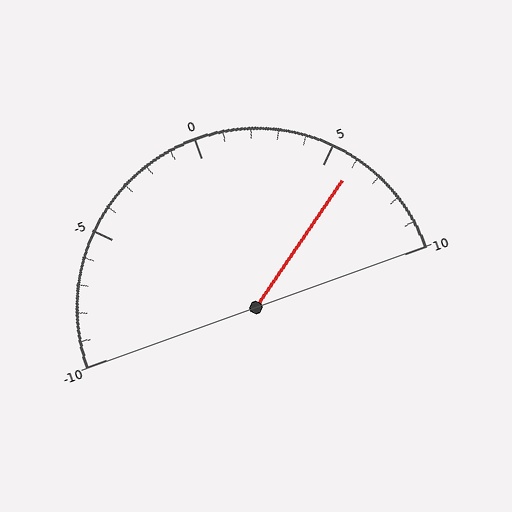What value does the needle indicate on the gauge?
The needle indicates approximately 6.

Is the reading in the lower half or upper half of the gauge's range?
The reading is in the upper half of the range (-10 to 10).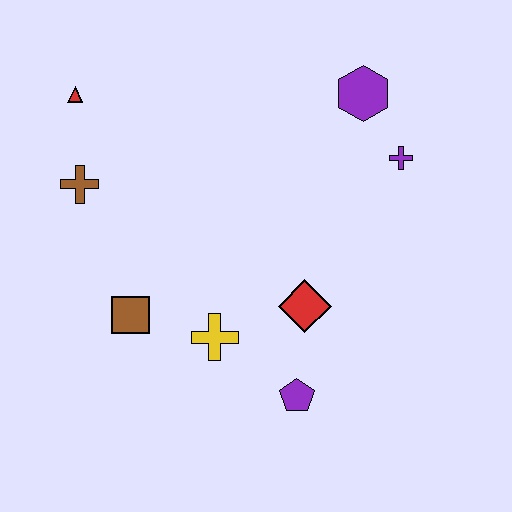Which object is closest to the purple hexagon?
The purple cross is closest to the purple hexagon.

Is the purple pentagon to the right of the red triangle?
Yes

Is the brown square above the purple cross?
No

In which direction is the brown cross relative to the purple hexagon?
The brown cross is to the left of the purple hexagon.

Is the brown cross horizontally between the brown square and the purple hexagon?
No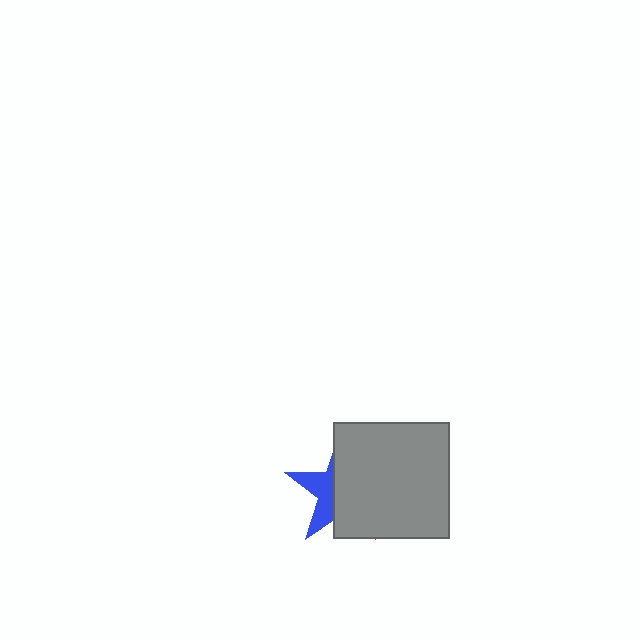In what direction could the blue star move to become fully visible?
The blue star could move left. That would shift it out from behind the gray square entirely.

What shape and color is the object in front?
The object in front is a gray square.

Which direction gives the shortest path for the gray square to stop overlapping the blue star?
Moving right gives the shortest separation.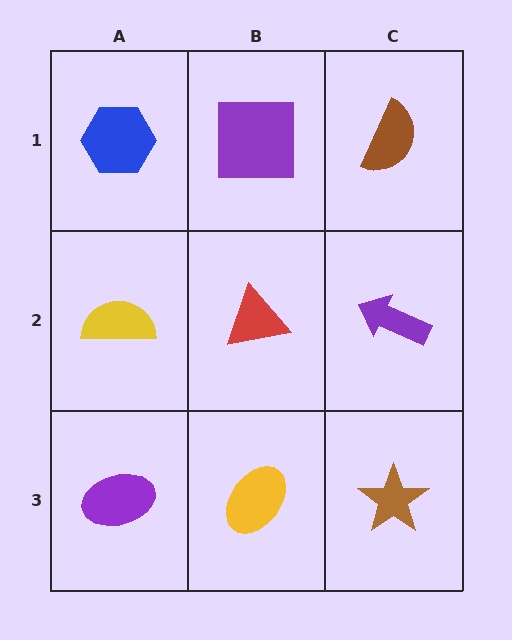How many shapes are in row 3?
3 shapes.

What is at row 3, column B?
A yellow ellipse.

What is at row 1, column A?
A blue hexagon.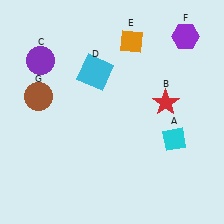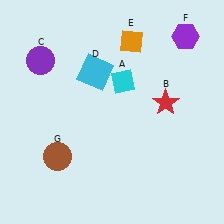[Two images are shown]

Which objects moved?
The objects that moved are: the cyan diamond (A), the brown circle (G).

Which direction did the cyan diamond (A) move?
The cyan diamond (A) moved up.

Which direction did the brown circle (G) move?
The brown circle (G) moved down.